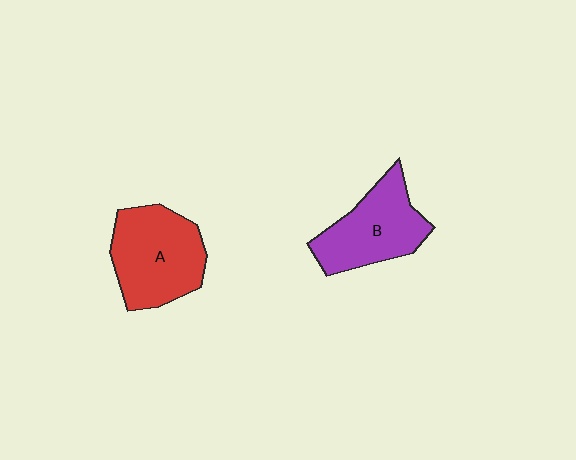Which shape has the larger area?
Shape A (red).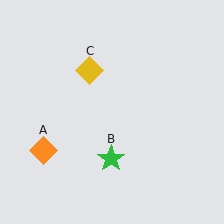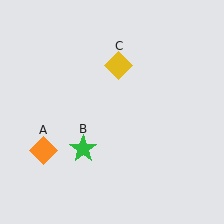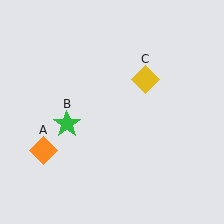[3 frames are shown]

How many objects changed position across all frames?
2 objects changed position: green star (object B), yellow diamond (object C).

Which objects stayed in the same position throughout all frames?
Orange diamond (object A) remained stationary.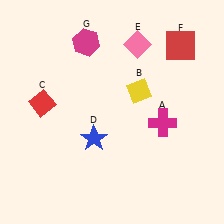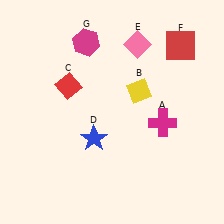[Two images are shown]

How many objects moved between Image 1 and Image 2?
1 object moved between the two images.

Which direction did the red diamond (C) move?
The red diamond (C) moved right.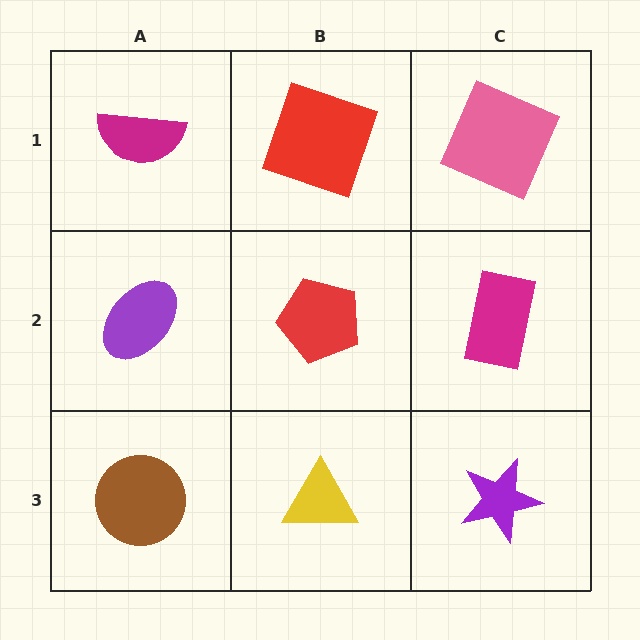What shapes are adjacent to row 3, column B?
A red pentagon (row 2, column B), a brown circle (row 3, column A), a purple star (row 3, column C).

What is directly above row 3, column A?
A purple ellipse.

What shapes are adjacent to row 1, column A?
A purple ellipse (row 2, column A), a red square (row 1, column B).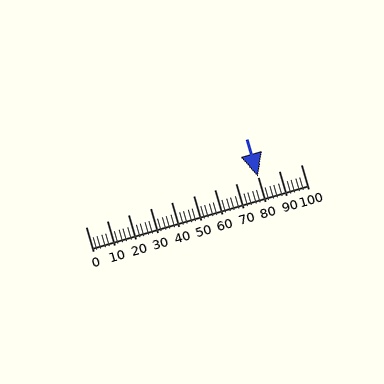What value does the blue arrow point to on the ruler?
The blue arrow points to approximately 80.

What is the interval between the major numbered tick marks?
The major tick marks are spaced 10 units apart.